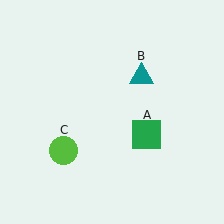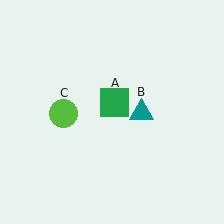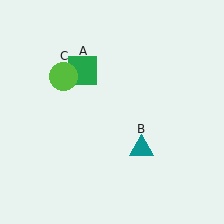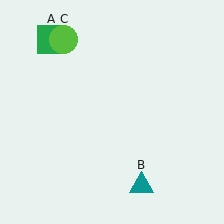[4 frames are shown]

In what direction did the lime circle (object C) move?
The lime circle (object C) moved up.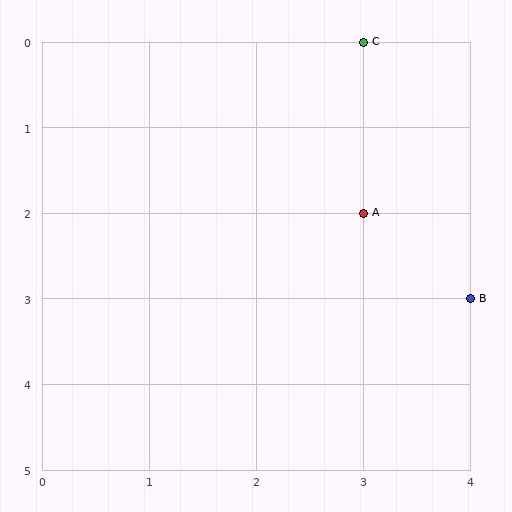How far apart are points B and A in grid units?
Points B and A are 1 column and 1 row apart (about 1.4 grid units diagonally).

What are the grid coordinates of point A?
Point A is at grid coordinates (3, 2).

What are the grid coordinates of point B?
Point B is at grid coordinates (4, 3).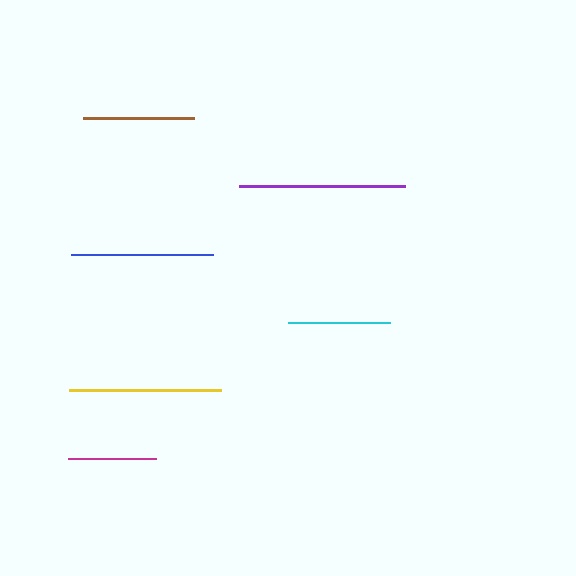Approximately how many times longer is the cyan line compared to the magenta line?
The cyan line is approximately 1.2 times the length of the magenta line.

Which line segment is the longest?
The purple line is the longest at approximately 166 pixels.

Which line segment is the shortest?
The magenta line is the shortest at approximately 88 pixels.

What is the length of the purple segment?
The purple segment is approximately 166 pixels long.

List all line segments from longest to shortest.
From longest to shortest: purple, yellow, blue, brown, cyan, magenta.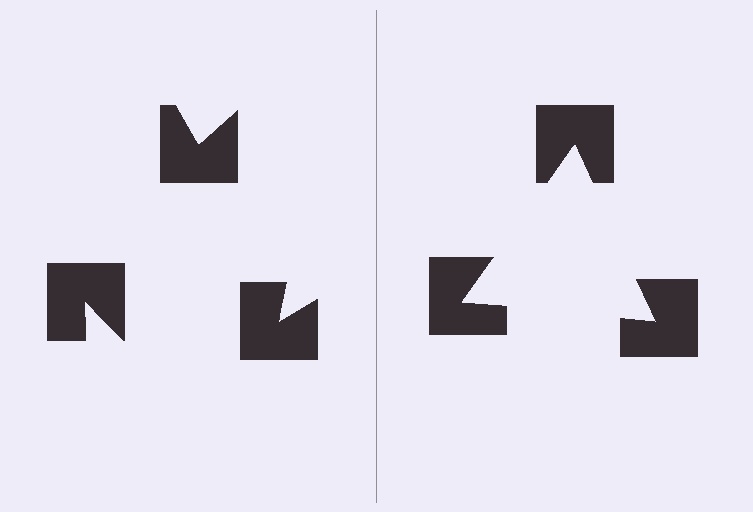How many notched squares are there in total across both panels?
6 — 3 on each side.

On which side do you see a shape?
An illusory triangle appears on the right side. On the left side the wedge cuts are rotated, so no coherent shape forms.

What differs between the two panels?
The notched squares are positioned identically on both sides; only the wedge orientations differ. On the right they align to a triangle; on the left they are misaligned.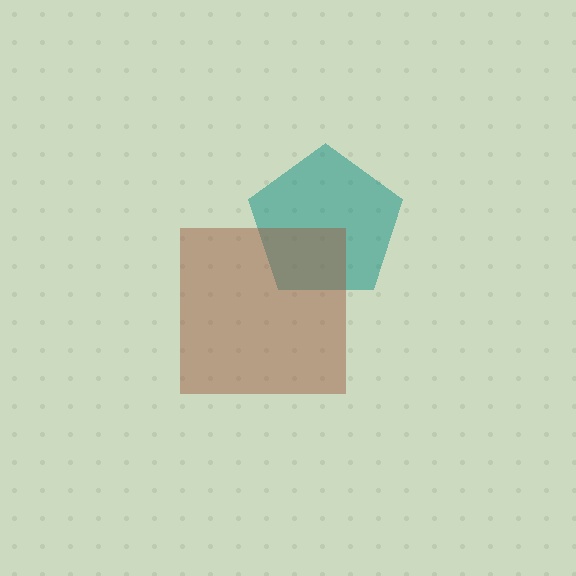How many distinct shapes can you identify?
There are 2 distinct shapes: a teal pentagon, a brown square.